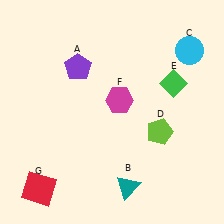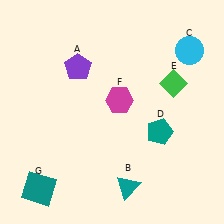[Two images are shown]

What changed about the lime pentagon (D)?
In Image 1, D is lime. In Image 2, it changed to teal.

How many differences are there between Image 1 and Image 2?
There are 2 differences between the two images.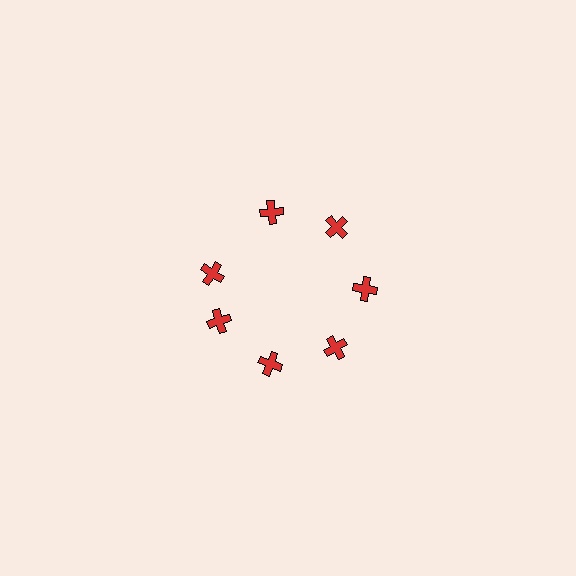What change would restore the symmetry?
The symmetry would be restored by rotating it back into even spacing with its neighbors so that all 7 crosses sit at equal angles and equal distance from the center.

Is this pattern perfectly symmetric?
No. The 7 red crosses are arranged in a ring, but one element near the 10 o'clock position is rotated out of alignment along the ring, breaking the 7-fold rotational symmetry.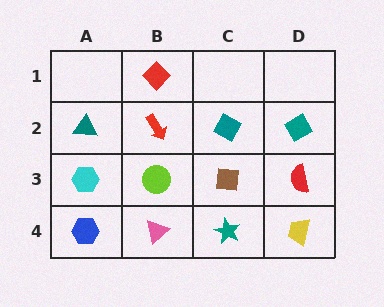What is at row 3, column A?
A cyan hexagon.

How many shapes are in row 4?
4 shapes.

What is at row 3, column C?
A brown square.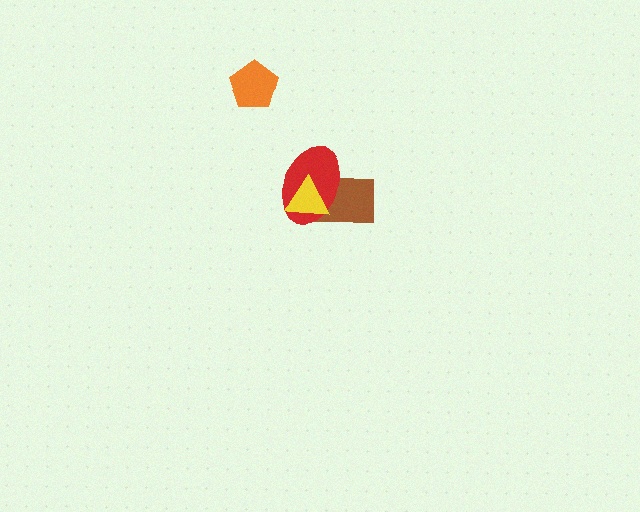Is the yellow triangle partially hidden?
No, no other shape covers it.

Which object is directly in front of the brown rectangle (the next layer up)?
The red ellipse is directly in front of the brown rectangle.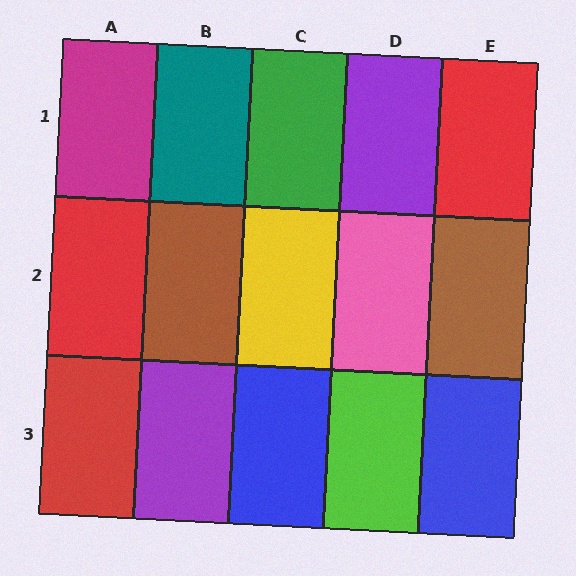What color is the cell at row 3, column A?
Red.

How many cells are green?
1 cell is green.